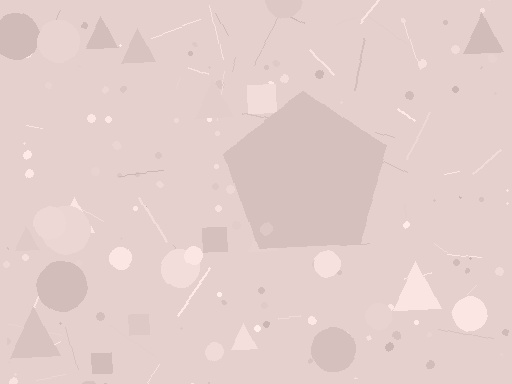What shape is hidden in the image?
A pentagon is hidden in the image.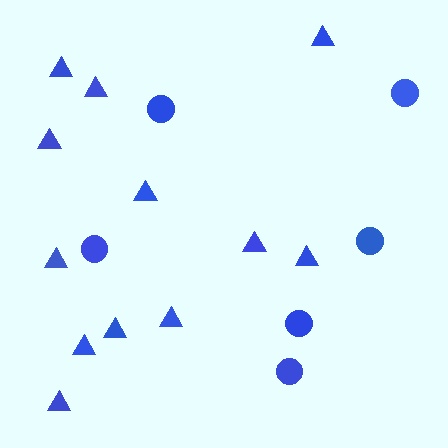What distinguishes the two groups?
There are 2 groups: one group of circles (6) and one group of triangles (12).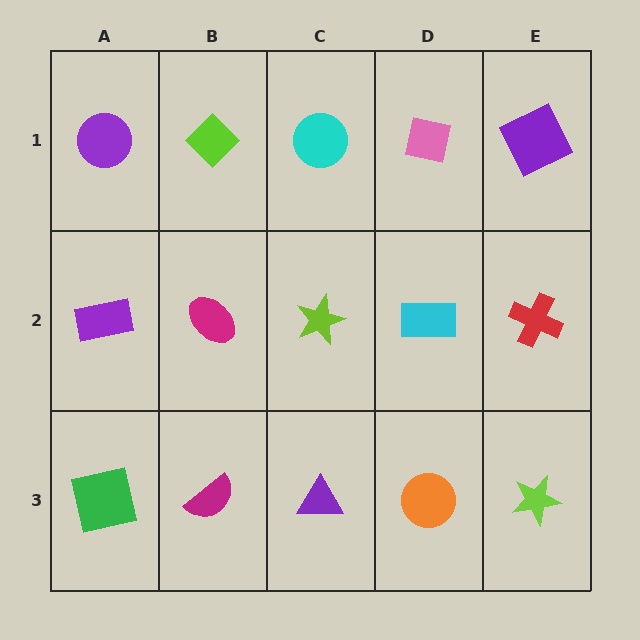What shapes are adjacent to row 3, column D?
A cyan rectangle (row 2, column D), a purple triangle (row 3, column C), a lime star (row 3, column E).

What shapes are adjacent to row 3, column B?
A magenta ellipse (row 2, column B), a green square (row 3, column A), a purple triangle (row 3, column C).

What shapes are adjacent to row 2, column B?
A lime diamond (row 1, column B), a magenta semicircle (row 3, column B), a purple rectangle (row 2, column A), a lime star (row 2, column C).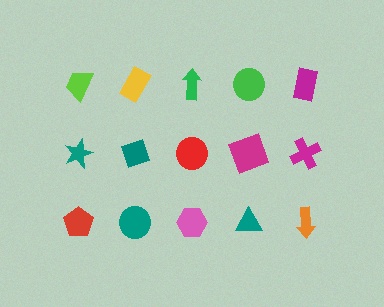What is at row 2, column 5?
A magenta cross.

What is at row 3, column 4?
A teal triangle.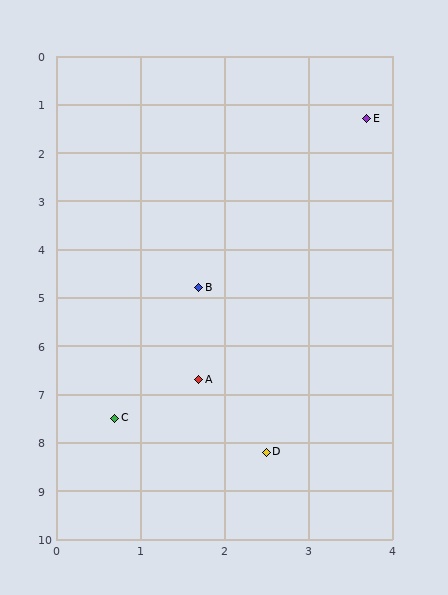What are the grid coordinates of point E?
Point E is at approximately (3.7, 1.3).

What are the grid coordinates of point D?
Point D is at approximately (2.5, 8.2).